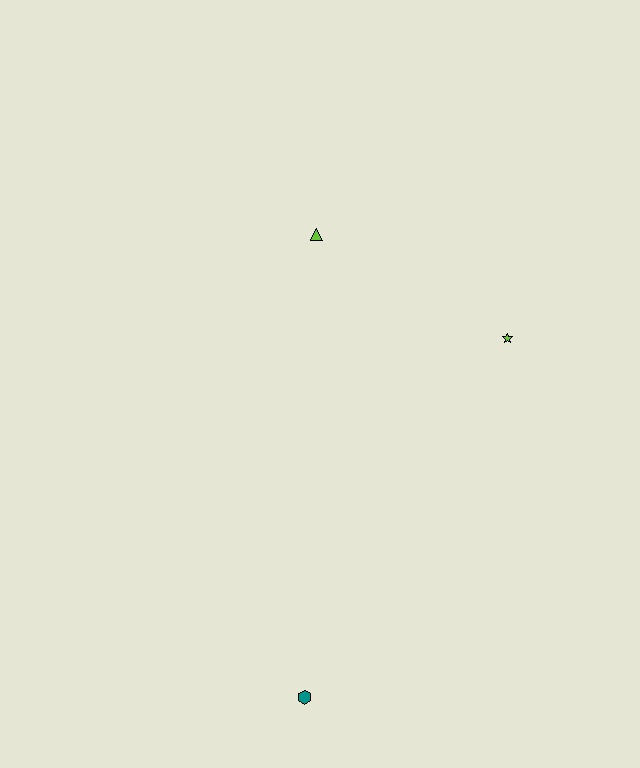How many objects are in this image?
There are 3 objects.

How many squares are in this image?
There are no squares.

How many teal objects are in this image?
There is 1 teal object.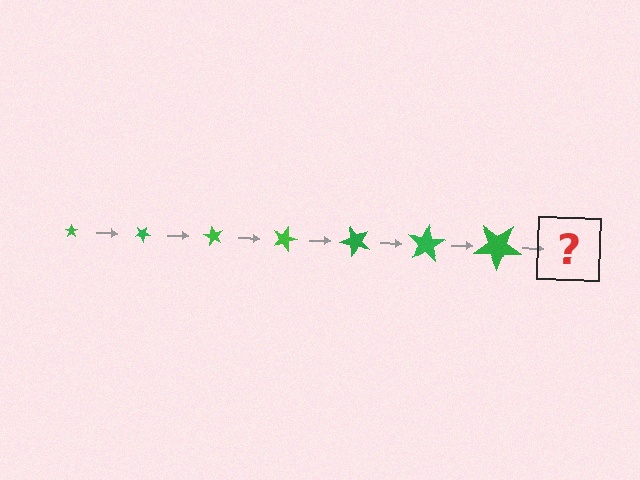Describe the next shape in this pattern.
It should be a star, larger than the previous one and rotated 210 degrees from the start.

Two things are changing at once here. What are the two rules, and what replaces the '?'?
The two rules are that the star grows larger each step and it rotates 30 degrees each step. The '?' should be a star, larger than the previous one and rotated 210 degrees from the start.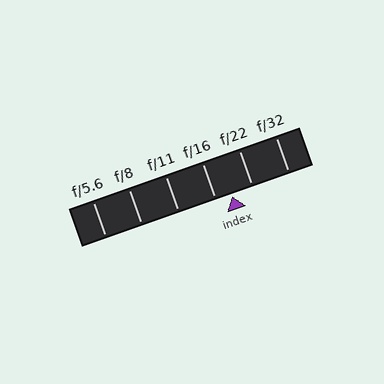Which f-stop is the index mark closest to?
The index mark is closest to f/16.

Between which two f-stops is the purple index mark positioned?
The index mark is between f/16 and f/22.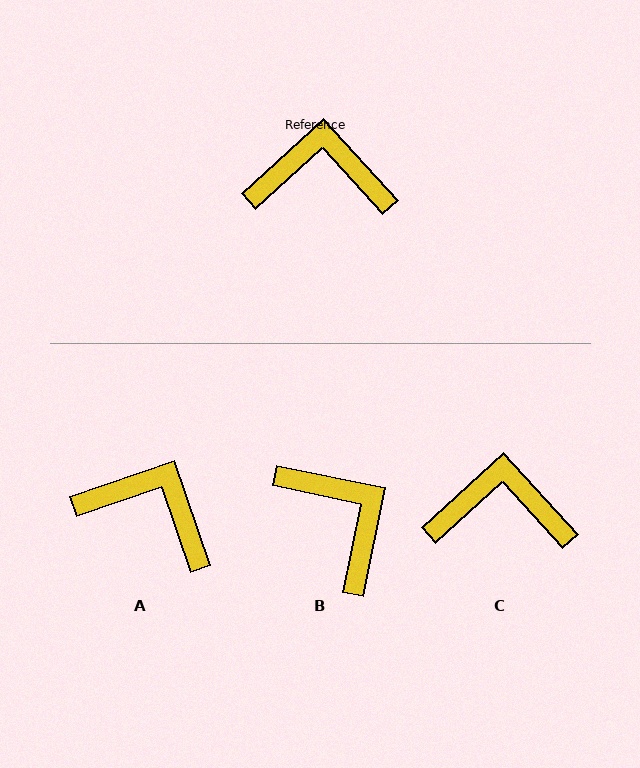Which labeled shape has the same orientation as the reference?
C.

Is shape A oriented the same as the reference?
No, it is off by about 24 degrees.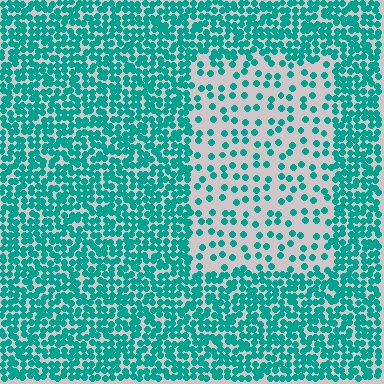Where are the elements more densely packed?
The elements are more densely packed outside the rectangle boundary.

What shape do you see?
I see a rectangle.